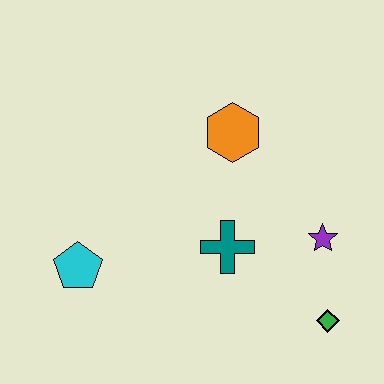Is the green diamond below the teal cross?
Yes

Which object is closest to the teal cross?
The purple star is closest to the teal cross.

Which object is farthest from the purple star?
The cyan pentagon is farthest from the purple star.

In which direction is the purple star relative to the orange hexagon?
The purple star is below the orange hexagon.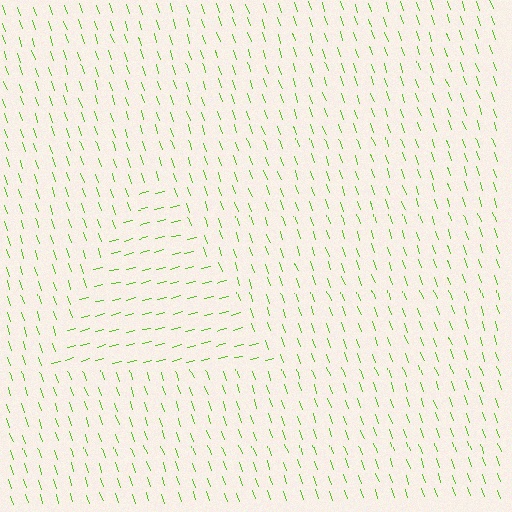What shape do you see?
I see a triangle.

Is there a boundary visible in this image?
Yes, there is a texture boundary formed by a change in line orientation.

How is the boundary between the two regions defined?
The boundary is defined purely by a change in line orientation (approximately 85 degrees difference). All lines are the same color and thickness.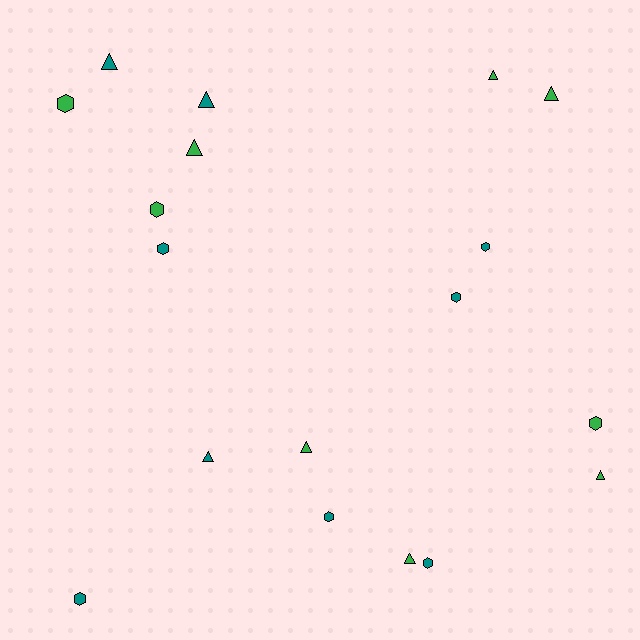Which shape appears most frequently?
Hexagon, with 9 objects.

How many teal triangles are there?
There are 3 teal triangles.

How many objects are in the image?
There are 18 objects.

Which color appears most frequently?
Green, with 9 objects.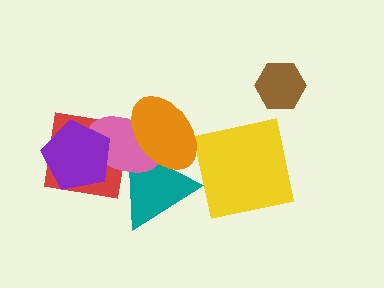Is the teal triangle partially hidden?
Yes, it is partially covered by another shape.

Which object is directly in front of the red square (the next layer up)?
The teal triangle is directly in front of the red square.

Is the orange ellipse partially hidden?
No, no other shape covers it.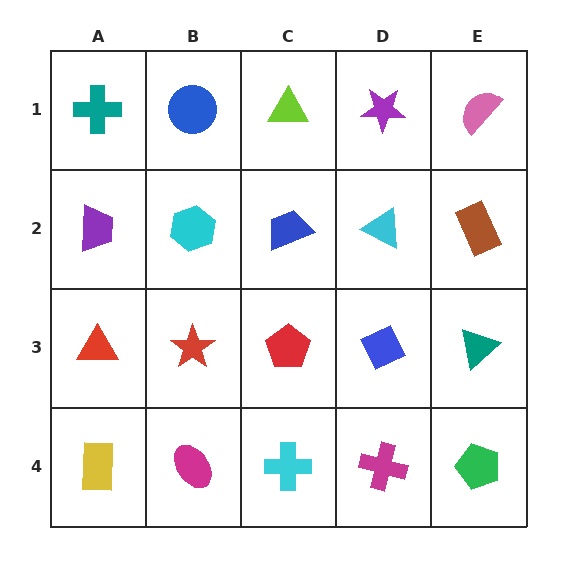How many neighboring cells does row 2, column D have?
4.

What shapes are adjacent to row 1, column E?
A brown rectangle (row 2, column E), a purple star (row 1, column D).